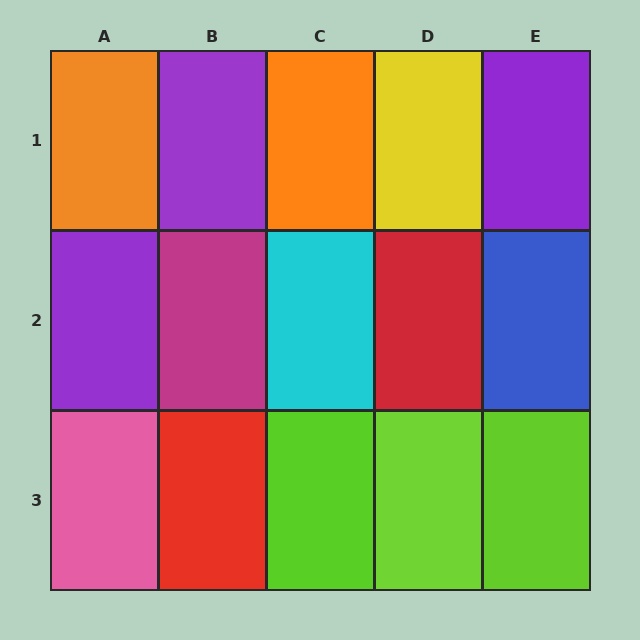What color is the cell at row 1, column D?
Yellow.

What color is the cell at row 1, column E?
Purple.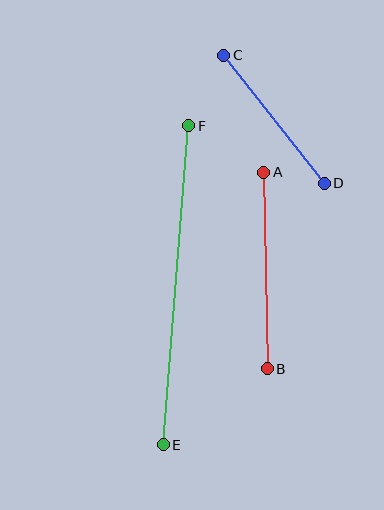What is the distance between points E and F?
The distance is approximately 320 pixels.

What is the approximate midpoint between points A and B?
The midpoint is at approximately (265, 270) pixels.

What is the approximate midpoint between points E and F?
The midpoint is at approximately (176, 285) pixels.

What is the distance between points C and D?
The distance is approximately 163 pixels.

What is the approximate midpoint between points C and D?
The midpoint is at approximately (274, 119) pixels.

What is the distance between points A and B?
The distance is approximately 197 pixels.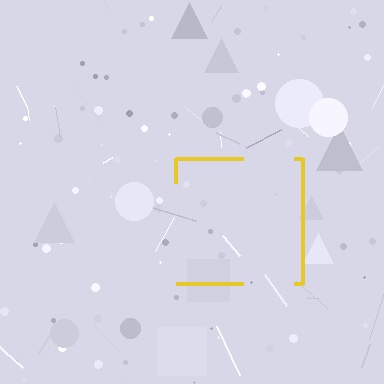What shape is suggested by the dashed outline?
The dashed outline suggests a square.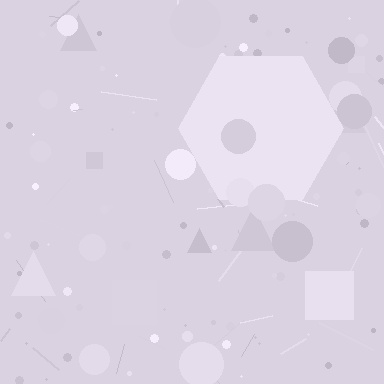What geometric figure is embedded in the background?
A hexagon is embedded in the background.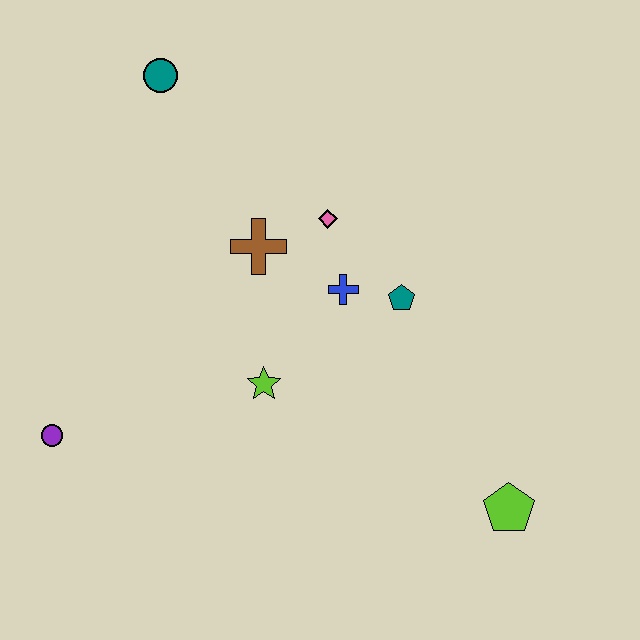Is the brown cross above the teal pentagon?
Yes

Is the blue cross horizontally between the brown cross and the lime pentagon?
Yes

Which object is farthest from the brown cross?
The lime pentagon is farthest from the brown cross.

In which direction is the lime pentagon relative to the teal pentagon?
The lime pentagon is below the teal pentagon.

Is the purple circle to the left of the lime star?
Yes